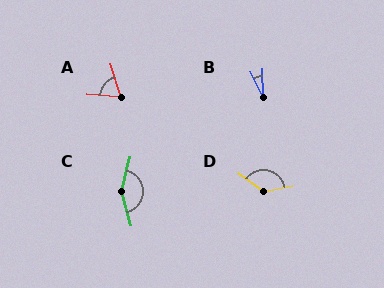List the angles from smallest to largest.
B (25°), A (69°), D (133°), C (152°).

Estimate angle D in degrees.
Approximately 133 degrees.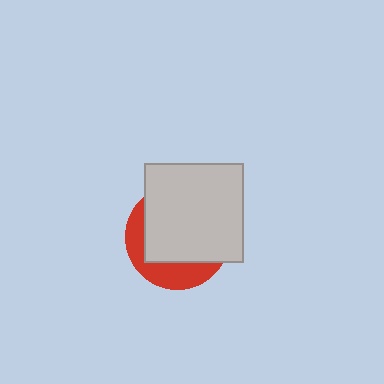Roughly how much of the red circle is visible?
A small part of it is visible (roughly 30%).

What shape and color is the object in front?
The object in front is a light gray square.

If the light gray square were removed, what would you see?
You would see the complete red circle.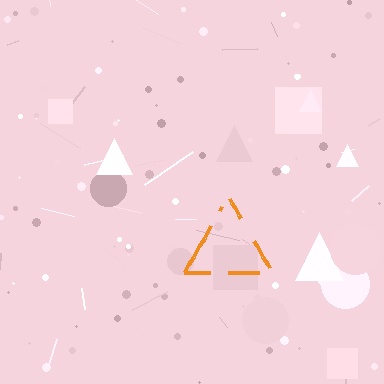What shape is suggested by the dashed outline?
The dashed outline suggests a triangle.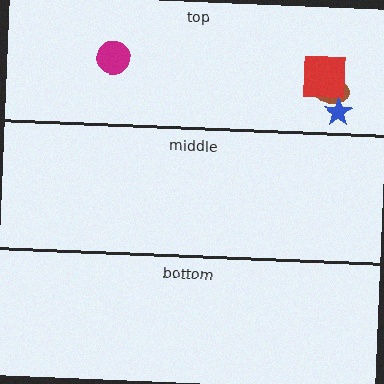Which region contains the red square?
The top region.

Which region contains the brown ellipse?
The top region.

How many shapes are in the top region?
4.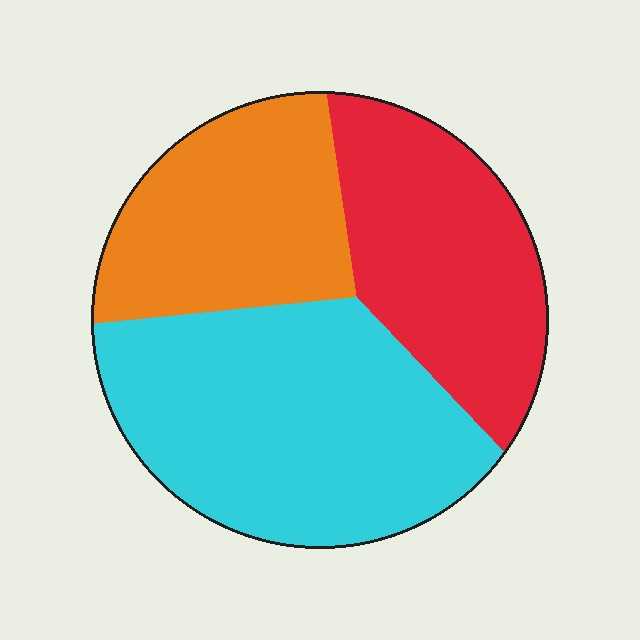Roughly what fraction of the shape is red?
Red covers about 30% of the shape.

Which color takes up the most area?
Cyan, at roughly 45%.